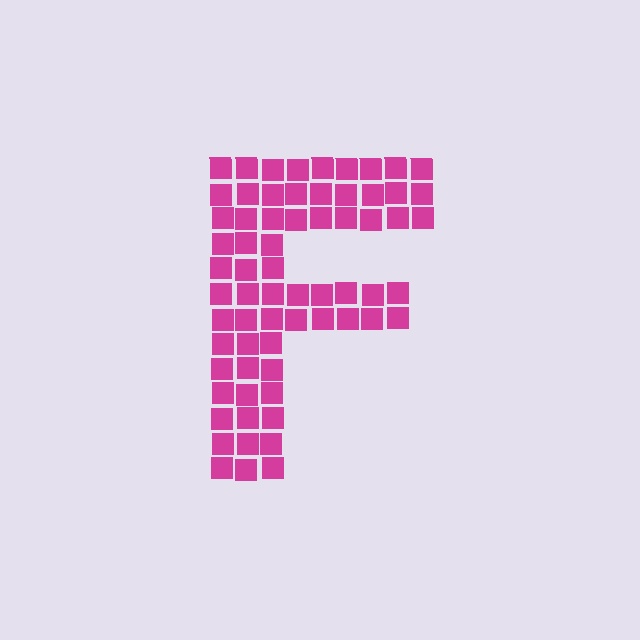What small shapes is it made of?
It is made of small squares.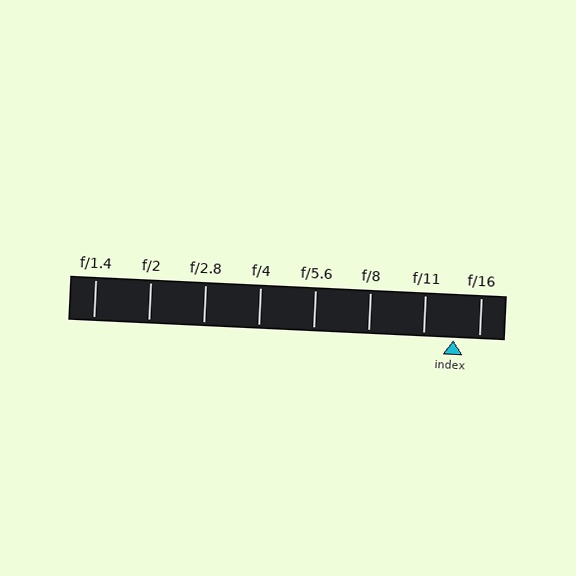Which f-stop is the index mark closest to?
The index mark is closest to f/16.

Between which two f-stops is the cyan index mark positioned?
The index mark is between f/11 and f/16.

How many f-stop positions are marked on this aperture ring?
There are 8 f-stop positions marked.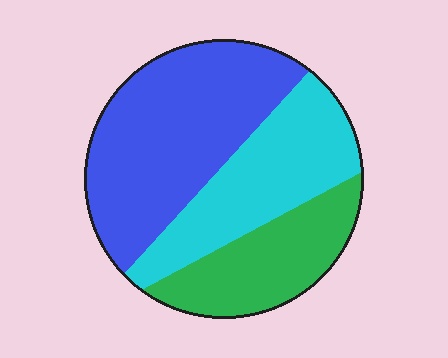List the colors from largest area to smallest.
From largest to smallest: blue, cyan, green.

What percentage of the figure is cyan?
Cyan takes up between a sixth and a third of the figure.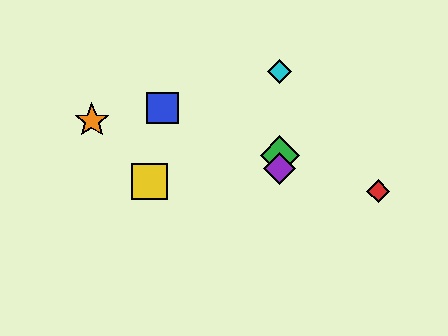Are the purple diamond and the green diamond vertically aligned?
Yes, both are at x≈280.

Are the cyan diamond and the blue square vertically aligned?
No, the cyan diamond is at x≈280 and the blue square is at x≈162.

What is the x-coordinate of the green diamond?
The green diamond is at x≈280.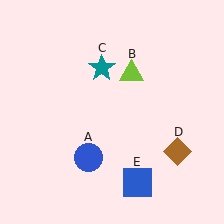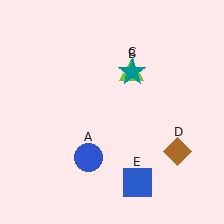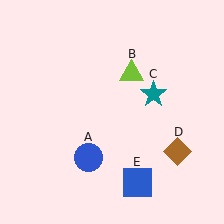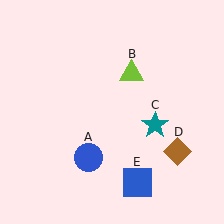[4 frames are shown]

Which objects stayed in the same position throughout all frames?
Blue circle (object A) and lime triangle (object B) and brown diamond (object D) and blue square (object E) remained stationary.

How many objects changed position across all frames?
1 object changed position: teal star (object C).